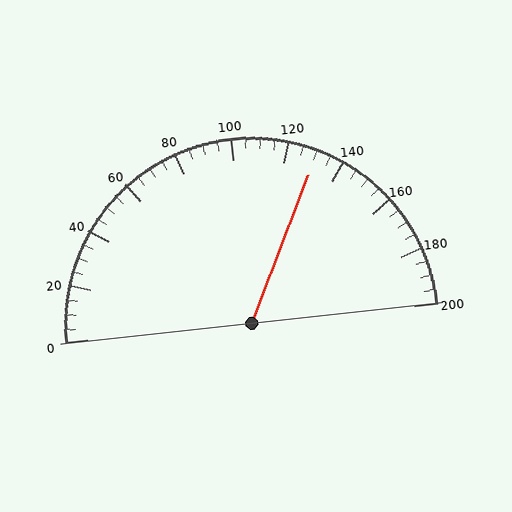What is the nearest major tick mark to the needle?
The nearest major tick mark is 120.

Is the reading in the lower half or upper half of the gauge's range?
The reading is in the upper half of the range (0 to 200).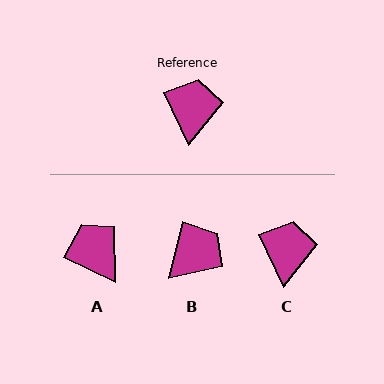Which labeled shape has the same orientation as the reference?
C.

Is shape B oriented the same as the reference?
No, it is off by about 39 degrees.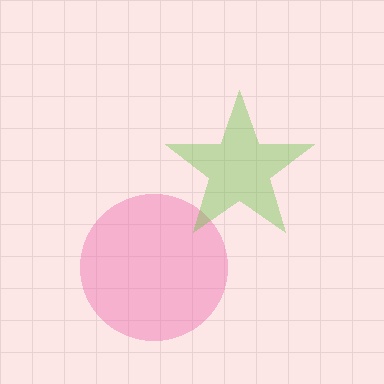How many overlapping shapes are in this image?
There are 2 overlapping shapes in the image.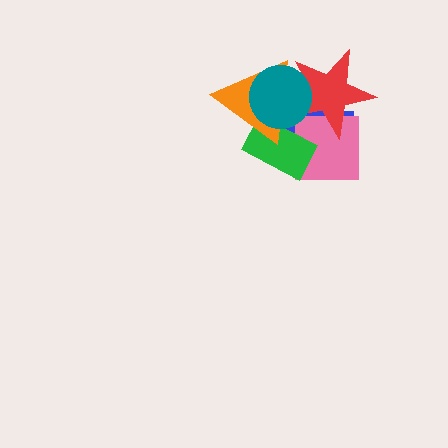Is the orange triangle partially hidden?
Yes, it is partially covered by another shape.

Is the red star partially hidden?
Yes, it is partially covered by another shape.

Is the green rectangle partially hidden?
Yes, it is partially covered by another shape.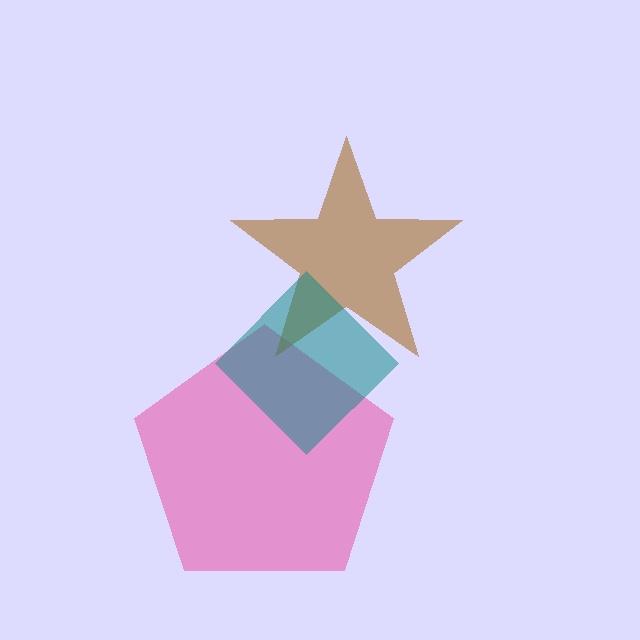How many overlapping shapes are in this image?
There are 3 overlapping shapes in the image.